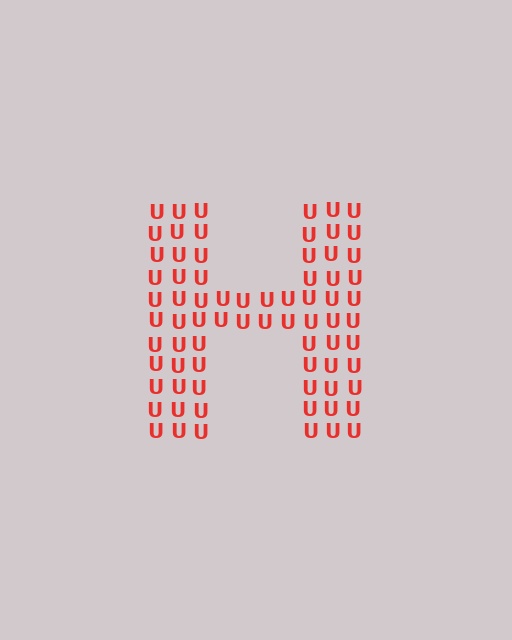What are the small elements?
The small elements are letter U's.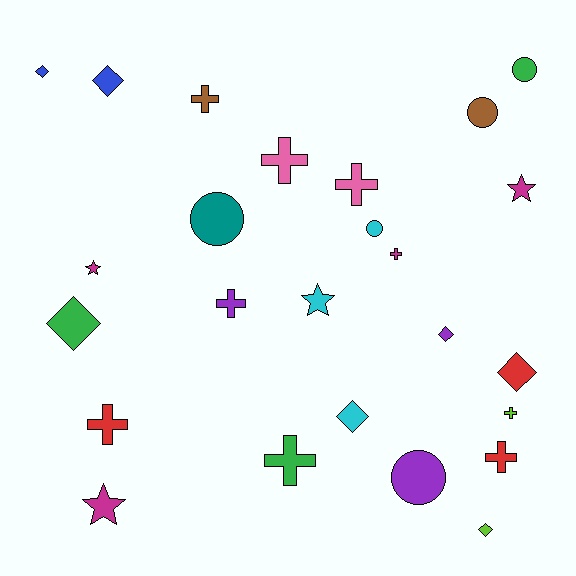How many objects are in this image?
There are 25 objects.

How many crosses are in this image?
There are 9 crosses.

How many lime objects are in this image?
There are 2 lime objects.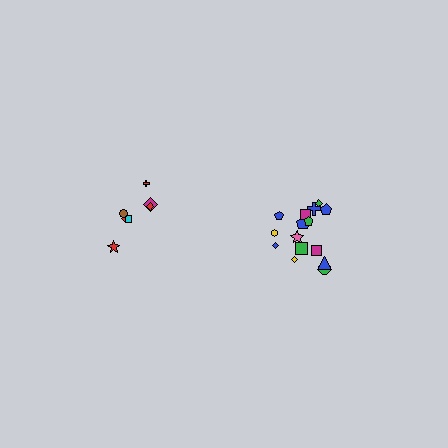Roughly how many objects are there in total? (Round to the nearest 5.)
Roughly 20 objects in total.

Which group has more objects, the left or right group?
The right group.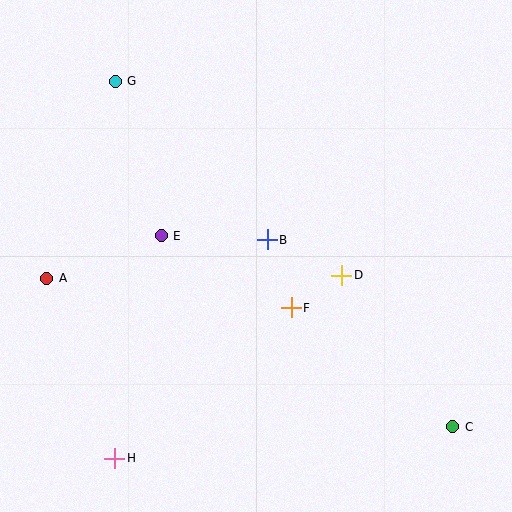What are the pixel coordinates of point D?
Point D is at (342, 275).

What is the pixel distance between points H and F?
The distance between H and F is 232 pixels.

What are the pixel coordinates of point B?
Point B is at (267, 240).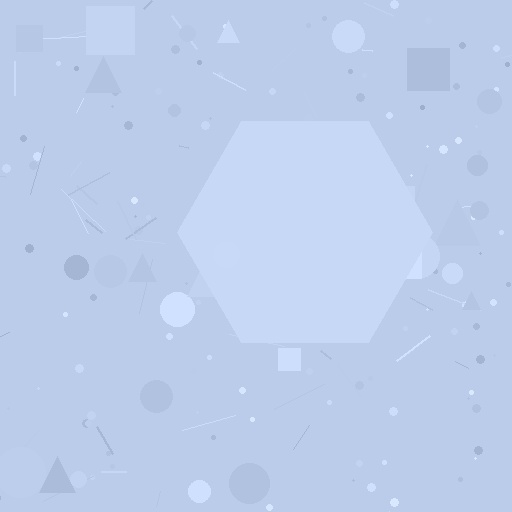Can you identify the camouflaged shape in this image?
The camouflaged shape is a hexagon.